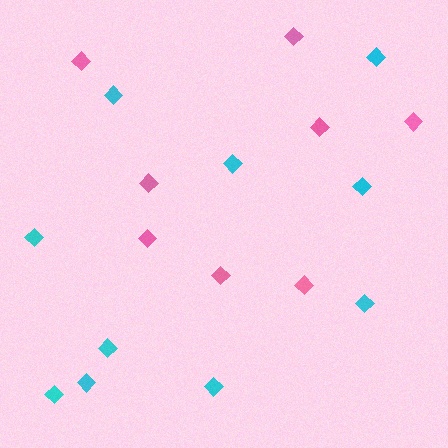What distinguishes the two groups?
There are 2 groups: one group of pink diamonds (8) and one group of cyan diamonds (10).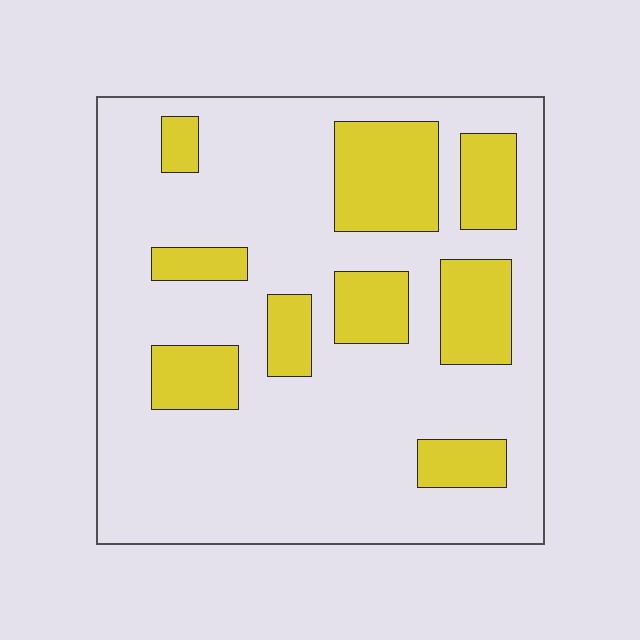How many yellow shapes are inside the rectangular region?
9.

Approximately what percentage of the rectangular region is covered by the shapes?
Approximately 25%.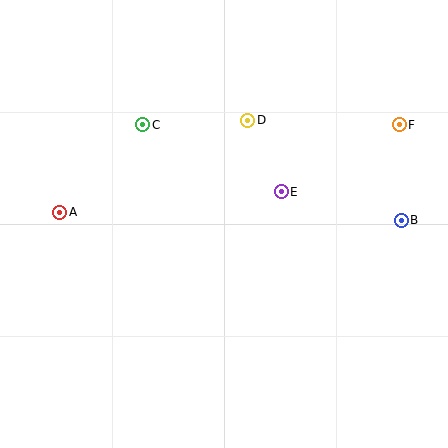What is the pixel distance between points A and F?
The distance between A and F is 350 pixels.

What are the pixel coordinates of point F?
Point F is at (399, 125).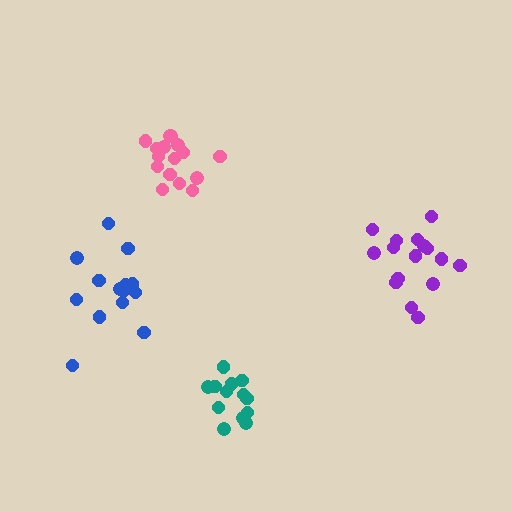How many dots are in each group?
Group 1: 13 dots, Group 2: 16 dots, Group 3: 14 dots, Group 4: 16 dots (59 total).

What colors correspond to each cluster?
The clusters are colored: teal, purple, blue, pink.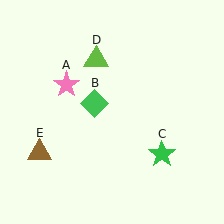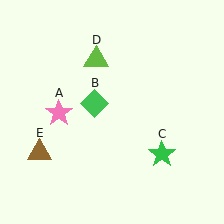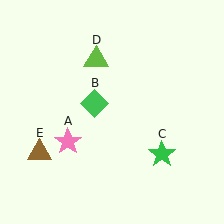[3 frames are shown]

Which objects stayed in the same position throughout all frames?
Green diamond (object B) and green star (object C) and lime triangle (object D) and brown triangle (object E) remained stationary.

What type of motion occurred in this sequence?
The pink star (object A) rotated counterclockwise around the center of the scene.